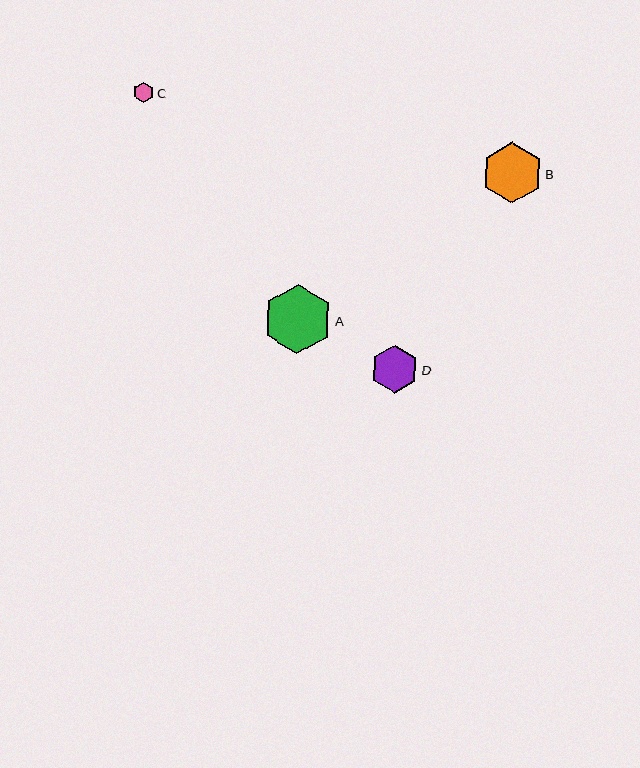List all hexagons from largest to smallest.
From largest to smallest: A, B, D, C.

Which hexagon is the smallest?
Hexagon C is the smallest with a size of approximately 21 pixels.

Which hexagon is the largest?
Hexagon A is the largest with a size of approximately 69 pixels.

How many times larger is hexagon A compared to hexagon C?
Hexagon A is approximately 3.3 times the size of hexagon C.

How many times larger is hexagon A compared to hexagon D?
Hexagon A is approximately 1.5 times the size of hexagon D.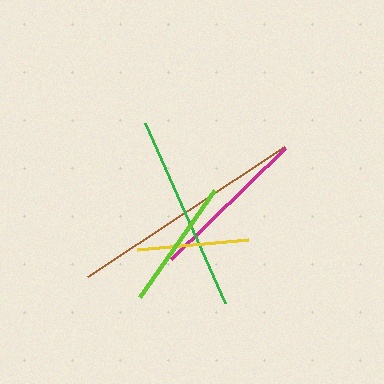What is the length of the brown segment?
The brown segment is approximately 236 pixels long.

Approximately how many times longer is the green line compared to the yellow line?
The green line is approximately 1.8 times the length of the yellow line.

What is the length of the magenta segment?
The magenta segment is approximately 159 pixels long.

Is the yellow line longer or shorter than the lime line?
The lime line is longer than the yellow line.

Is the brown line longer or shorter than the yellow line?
The brown line is longer than the yellow line.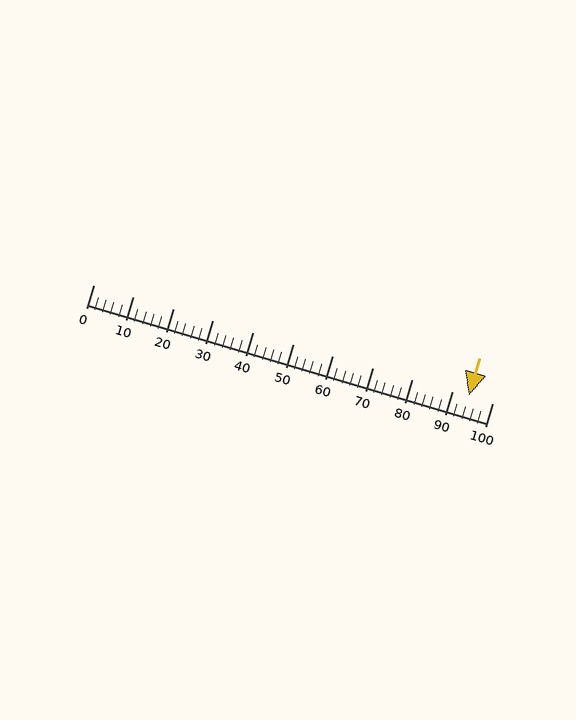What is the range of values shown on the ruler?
The ruler shows values from 0 to 100.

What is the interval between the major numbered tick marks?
The major tick marks are spaced 10 units apart.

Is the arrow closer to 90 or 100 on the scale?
The arrow is closer to 90.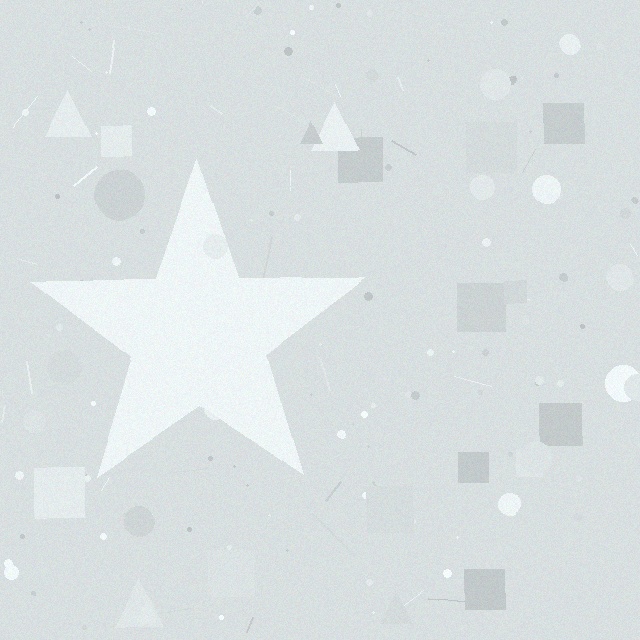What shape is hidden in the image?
A star is hidden in the image.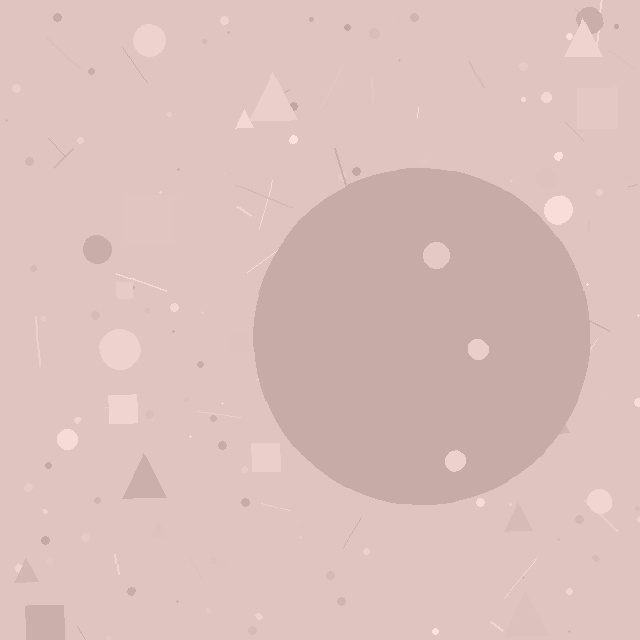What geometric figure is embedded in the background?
A circle is embedded in the background.